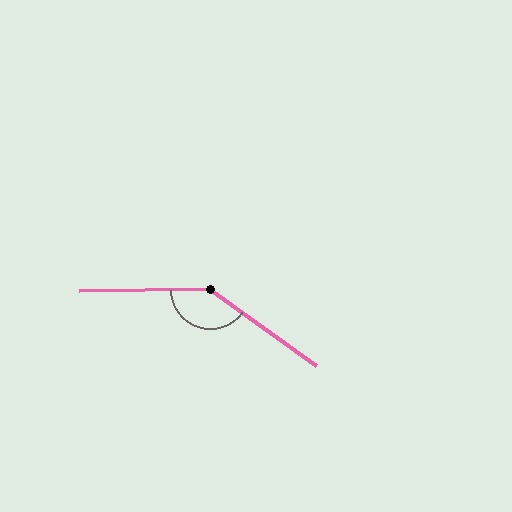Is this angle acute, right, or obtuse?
It is obtuse.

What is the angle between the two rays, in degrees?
Approximately 144 degrees.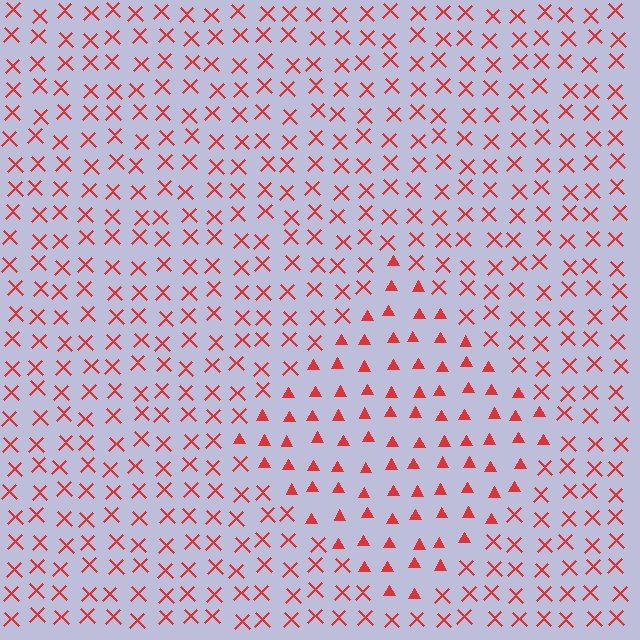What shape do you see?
I see a diamond.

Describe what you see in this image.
The image is filled with small red elements arranged in a uniform grid. A diamond-shaped region contains triangles, while the surrounding area contains X marks. The boundary is defined purely by the change in element shape.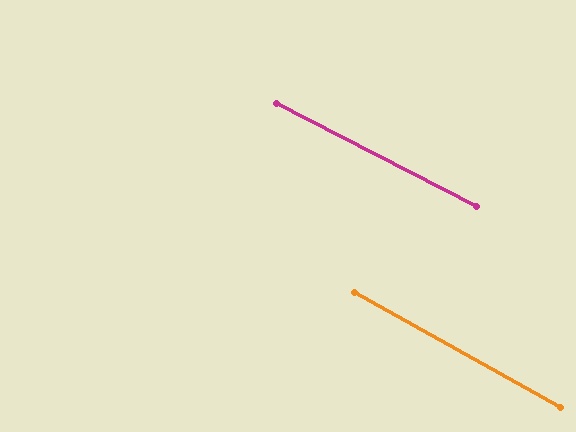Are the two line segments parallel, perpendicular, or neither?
Parallel — their directions differ by only 1.9°.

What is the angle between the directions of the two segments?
Approximately 2 degrees.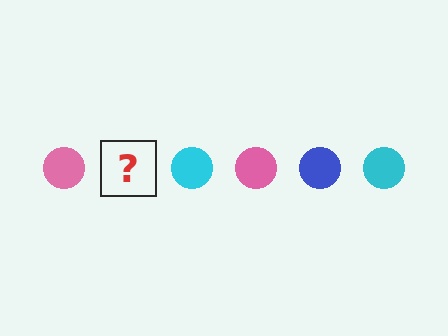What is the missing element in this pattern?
The missing element is a blue circle.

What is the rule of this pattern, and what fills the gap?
The rule is that the pattern cycles through pink, blue, cyan circles. The gap should be filled with a blue circle.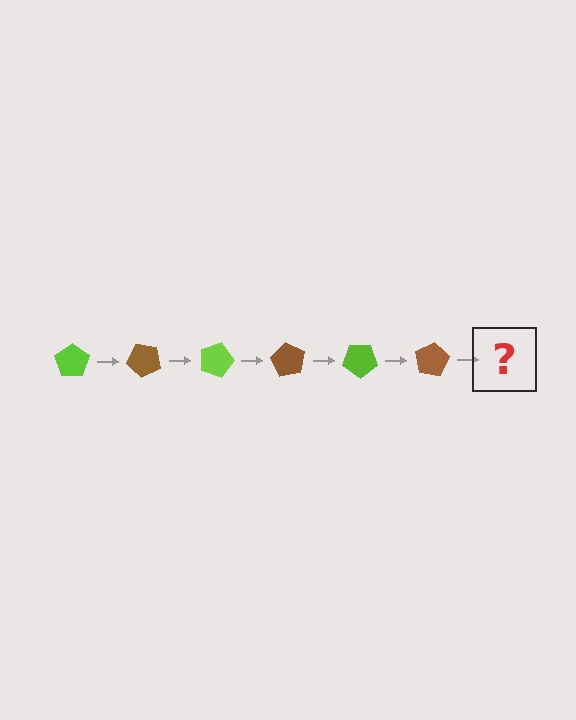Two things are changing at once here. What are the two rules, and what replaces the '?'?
The two rules are that it rotates 45 degrees each step and the color cycles through lime and brown. The '?' should be a lime pentagon, rotated 270 degrees from the start.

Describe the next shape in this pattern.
It should be a lime pentagon, rotated 270 degrees from the start.